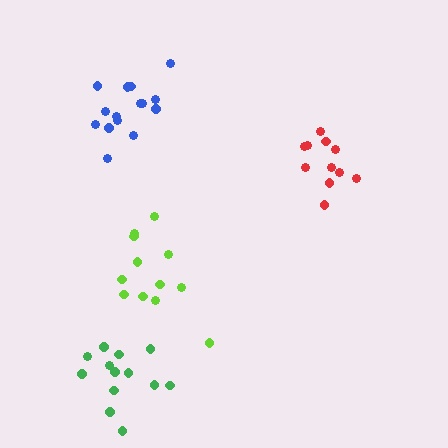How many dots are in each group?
Group 1: 15 dots, Group 2: 11 dots, Group 3: 13 dots, Group 4: 12 dots (51 total).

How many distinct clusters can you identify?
There are 4 distinct clusters.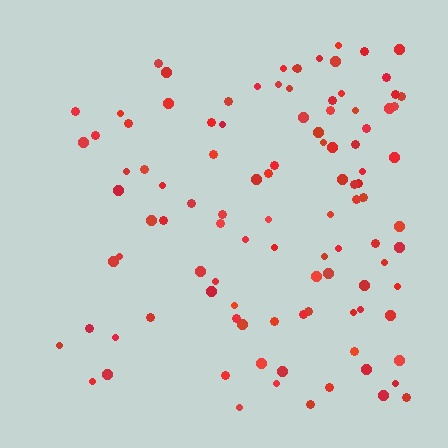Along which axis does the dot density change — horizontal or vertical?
Horizontal.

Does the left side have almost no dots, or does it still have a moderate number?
Still a moderate number, just noticeably fewer than the right.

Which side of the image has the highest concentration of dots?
The right.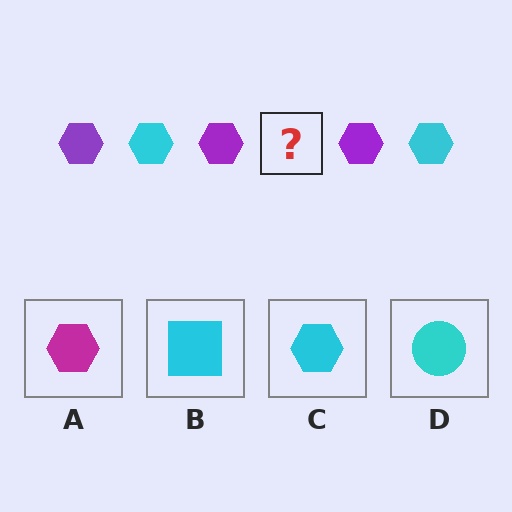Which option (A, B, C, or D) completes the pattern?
C.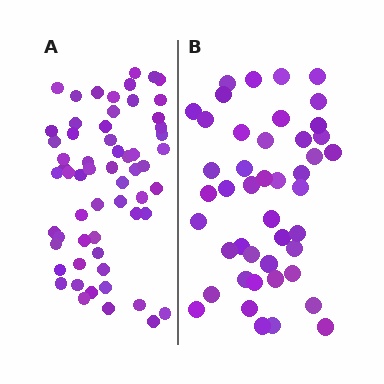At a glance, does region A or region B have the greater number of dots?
Region A (the left region) has more dots.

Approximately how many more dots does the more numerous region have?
Region A has approximately 15 more dots than region B.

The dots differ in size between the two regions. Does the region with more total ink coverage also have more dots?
No. Region B has more total ink coverage because its dots are larger, but region A actually contains more individual dots. Total area can be misleading — the number of items is what matters here.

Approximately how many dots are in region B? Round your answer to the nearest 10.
About 40 dots. (The exact count is 45, which rounds to 40.)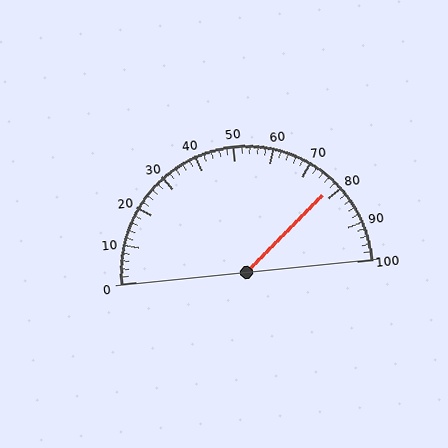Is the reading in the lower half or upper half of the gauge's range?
The reading is in the upper half of the range (0 to 100).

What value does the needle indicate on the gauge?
The needle indicates approximately 78.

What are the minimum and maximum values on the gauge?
The gauge ranges from 0 to 100.